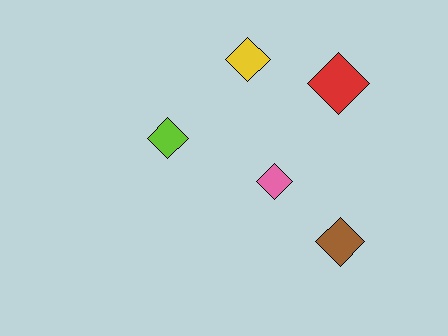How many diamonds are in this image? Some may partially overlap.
There are 5 diamonds.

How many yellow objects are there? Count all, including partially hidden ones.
There is 1 yellow object.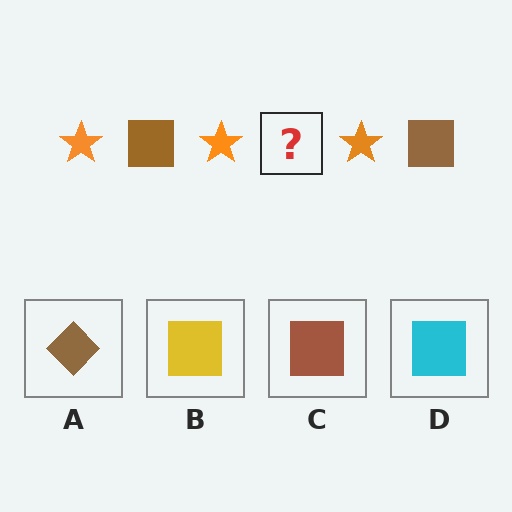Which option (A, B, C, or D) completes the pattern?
C.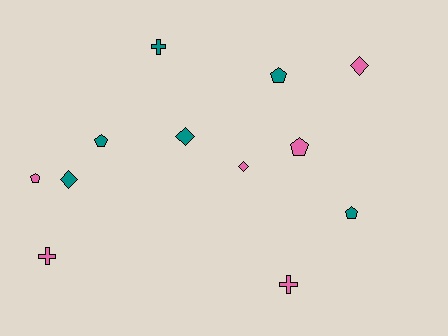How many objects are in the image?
There are 12 objects.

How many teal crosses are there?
There is 1 teal cross.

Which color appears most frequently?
Pink, with 6 objects.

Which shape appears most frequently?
Pentagon, with 5 objects.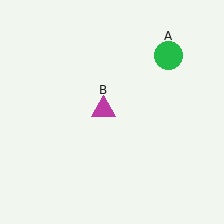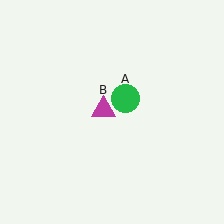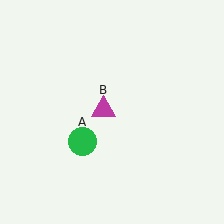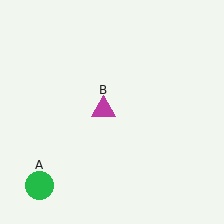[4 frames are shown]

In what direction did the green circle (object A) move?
The green circle (object A) moved down and to the left.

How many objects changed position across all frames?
1 object changed position: green circle (object A).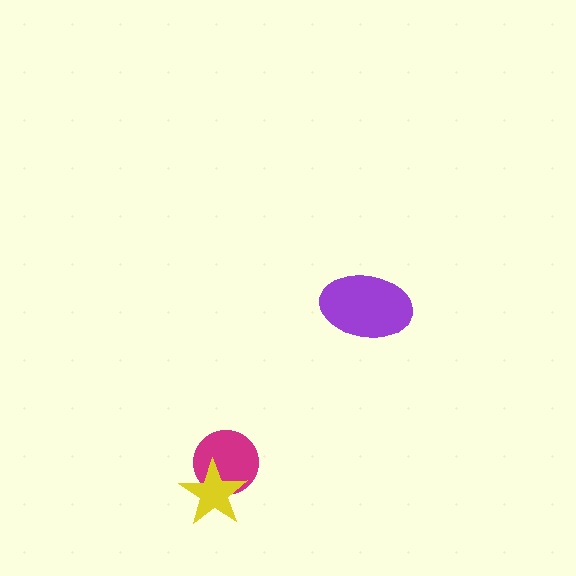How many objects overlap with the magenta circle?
1 object overlaps with the magenta circle.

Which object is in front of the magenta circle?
The yellow star is in front of the magenta circle.